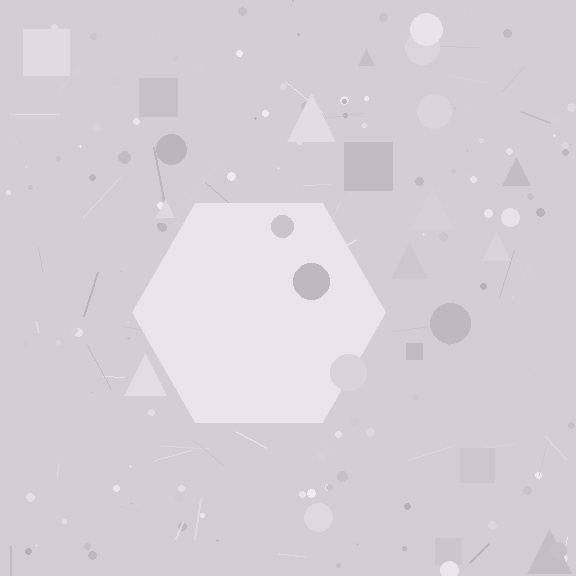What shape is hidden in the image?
A hexagon is hidden in the image.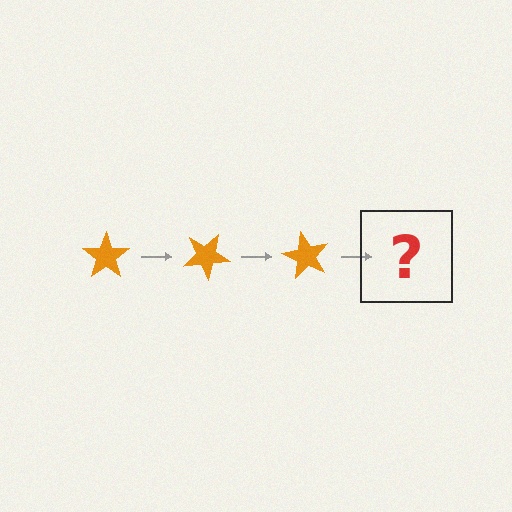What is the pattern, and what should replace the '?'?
The pattern is that the star rotates 30 degrees each step. The '?' should be an orange star rotated 90 degrees.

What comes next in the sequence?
The next element should be an orange star rotated 90 degrees.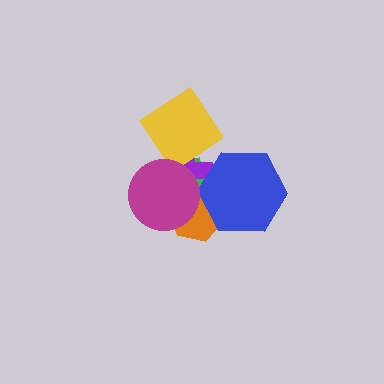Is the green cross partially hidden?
Yes, it is partially covered by another shape.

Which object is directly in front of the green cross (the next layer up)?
The orange hexagon is directly in front of the green cross.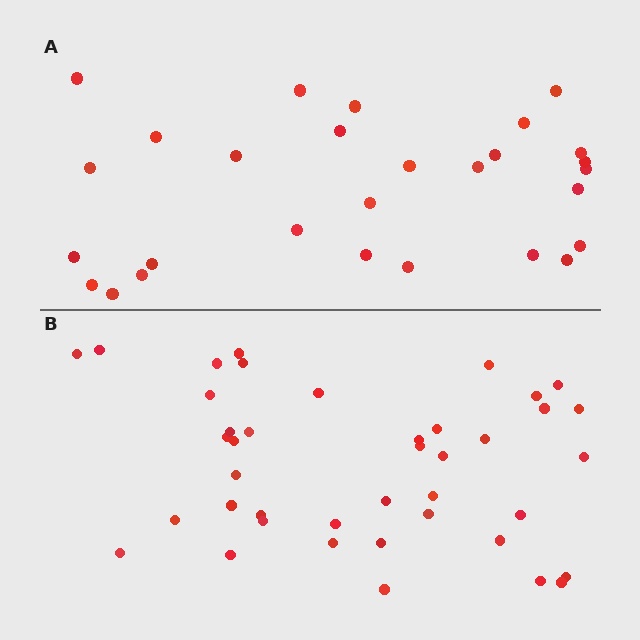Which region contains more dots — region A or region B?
Region B (the bottom region) has more dots.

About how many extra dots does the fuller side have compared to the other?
Region B has approximately 15 more dots than region A.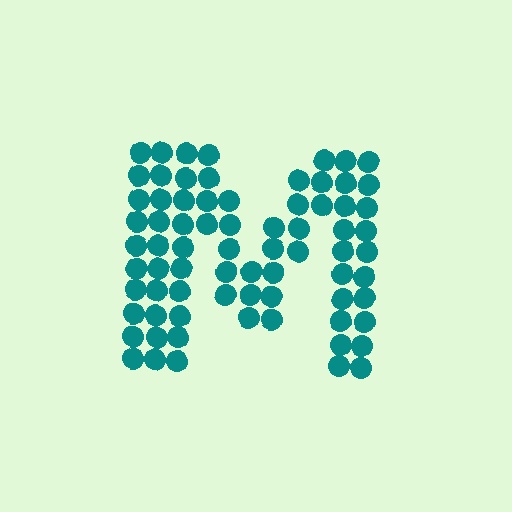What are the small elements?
The small elements are circles.